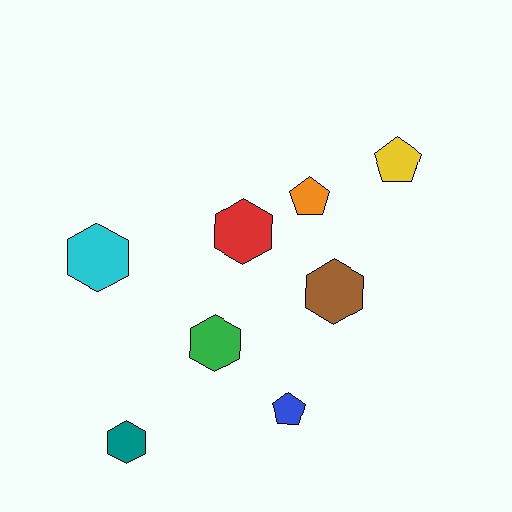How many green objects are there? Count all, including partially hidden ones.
There is 1 green object.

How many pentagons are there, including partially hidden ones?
There are 3 pentagons.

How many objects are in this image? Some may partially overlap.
There are 8 objects.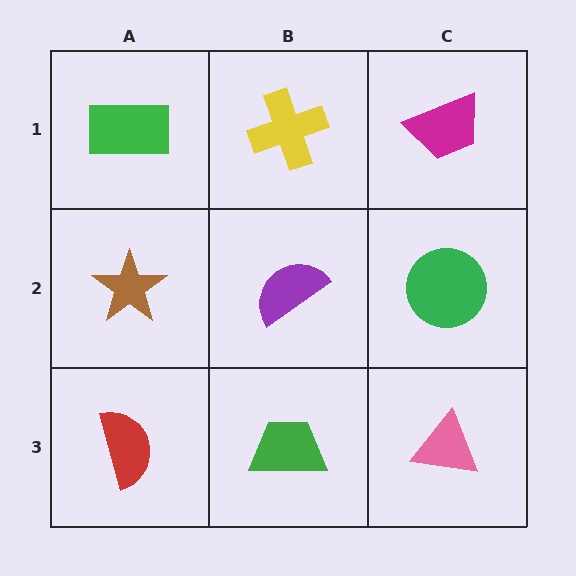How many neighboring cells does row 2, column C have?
3.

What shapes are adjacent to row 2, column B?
A yellow cross (row 1, column B), a green trapezoid (row 3, column B), a brown star (row 2, column A), a green circle (row 2, column C).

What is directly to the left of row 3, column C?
A green trapezoid.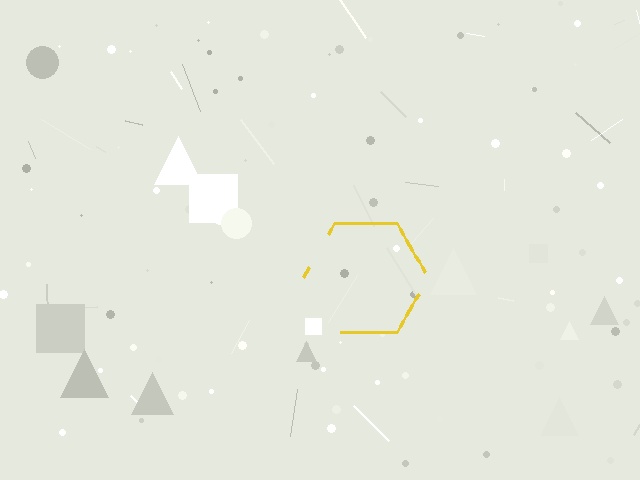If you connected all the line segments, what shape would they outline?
They would outline a hexagon.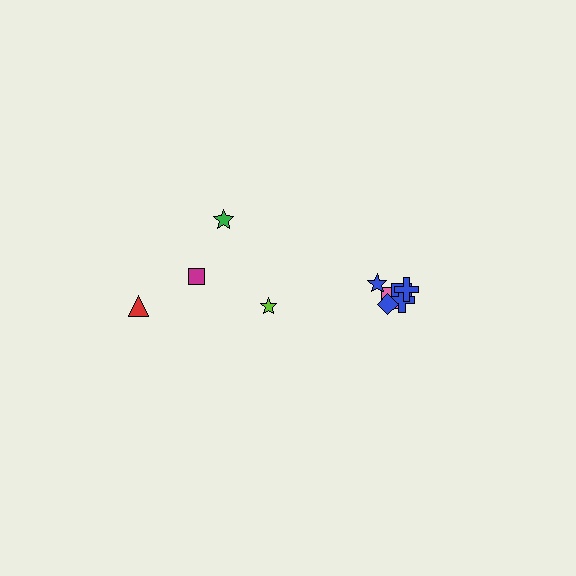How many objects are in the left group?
There are 4 objects.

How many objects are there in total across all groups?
There are 10 objects.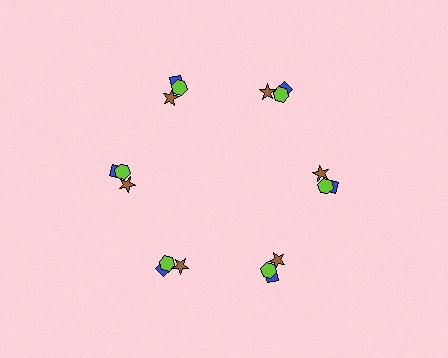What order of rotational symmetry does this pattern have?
This pattern has 6-fold rotational symmetry.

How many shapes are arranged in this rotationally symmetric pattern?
There are 18 shapes, arranged in 6 groups of 3.